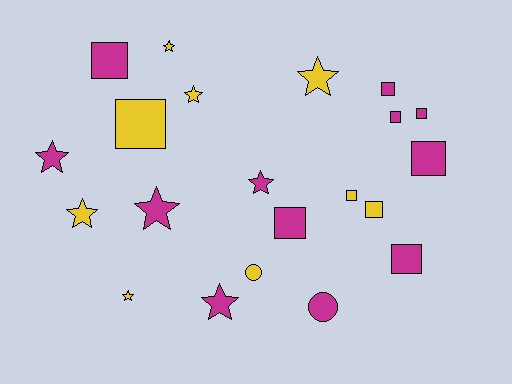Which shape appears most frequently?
Square, with 10 objects.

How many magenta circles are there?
There is 1 magenta circle.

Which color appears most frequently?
Magenta, with 12 objects.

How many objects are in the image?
There are 21 objects.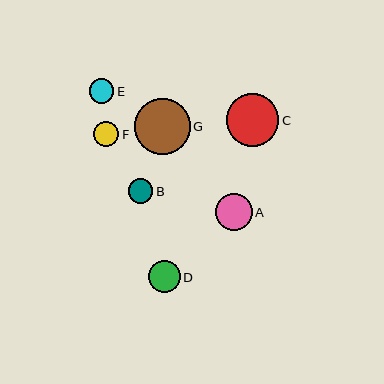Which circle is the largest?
Circle G is the largest with a size of approximately 56 pixels.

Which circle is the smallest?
Circle B is the smallest with a size of approximately 24 pixels.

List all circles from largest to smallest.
From largest to smallest: G, C, A, D, F, E, B.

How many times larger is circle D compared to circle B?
Circle D is approximately 1.3 times the size of circle B.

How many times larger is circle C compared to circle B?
Circle C is approximately 2.2 times the size of circle B.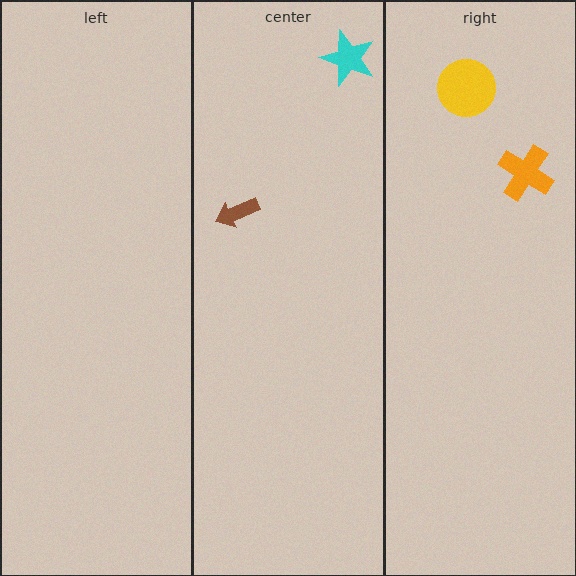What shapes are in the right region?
The yellow circle, the orange cross.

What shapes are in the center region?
The cyan star, the brown arrow.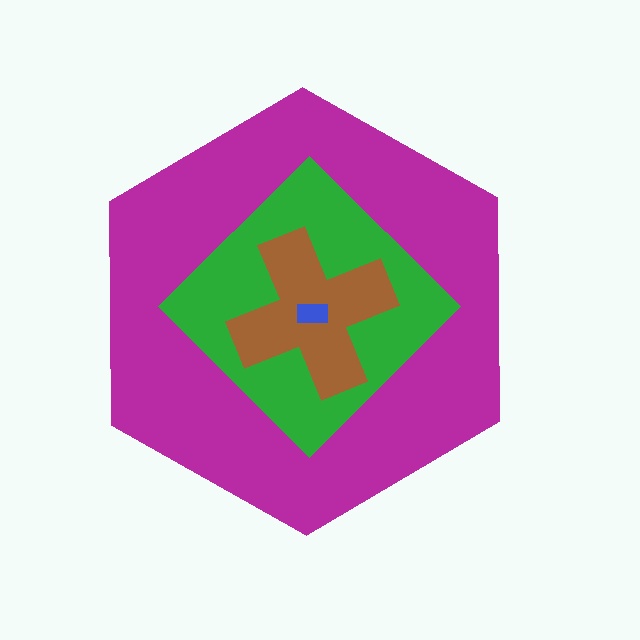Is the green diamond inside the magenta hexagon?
Yes.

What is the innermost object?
The blue rectangle.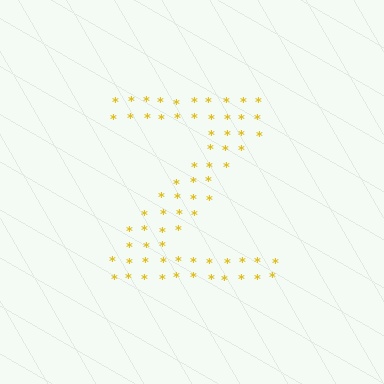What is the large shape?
The large shape is the letter Z.